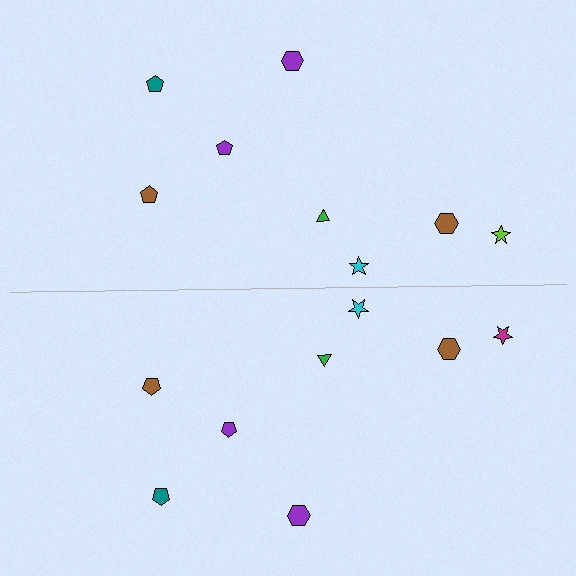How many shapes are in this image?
There are 16 shapes in this image.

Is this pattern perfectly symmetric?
No, the pattern is not perfectly symmetric. The magenta star on the bottom side breaks the symmetry — its mirror counterpart is lime.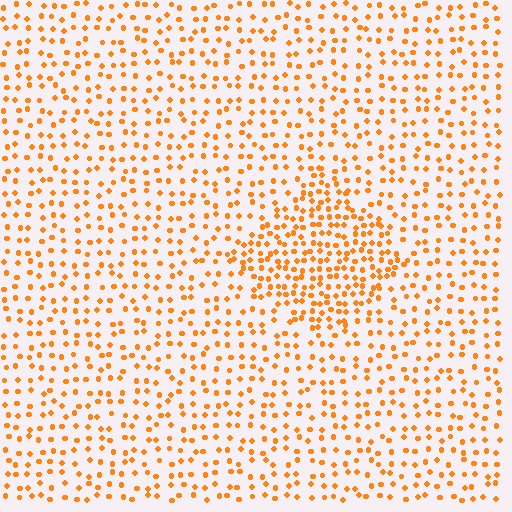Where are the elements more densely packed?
The elements are more densely packed inside the diamond boundary.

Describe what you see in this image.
The image contains small orange elements arranged at two different densities. A diamond-shaped region is visible where the elements are more densely packed than the surrounding area.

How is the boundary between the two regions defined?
The boundary is defined by a change in element density (approximately 1.9x ratio). All elements are the same color, size, and shape.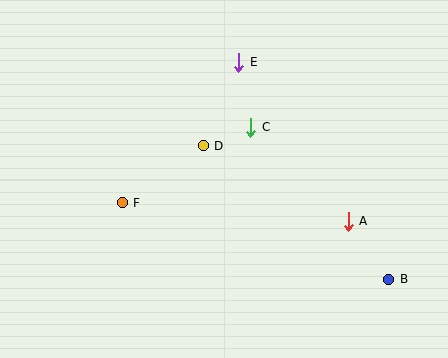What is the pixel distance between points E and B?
The distance between E and B is 264 pixels.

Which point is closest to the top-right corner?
Point E is closest to the top-right corner.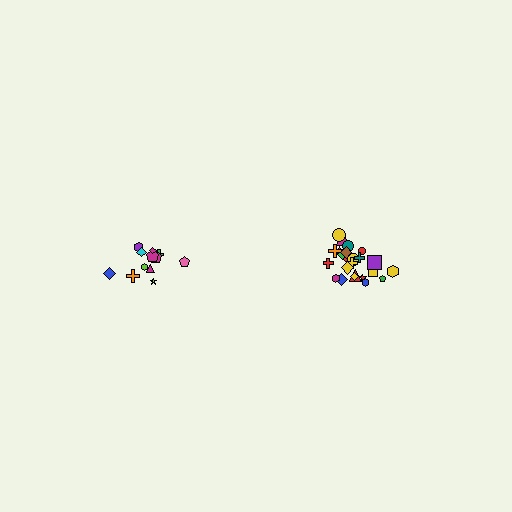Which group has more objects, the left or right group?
The right group.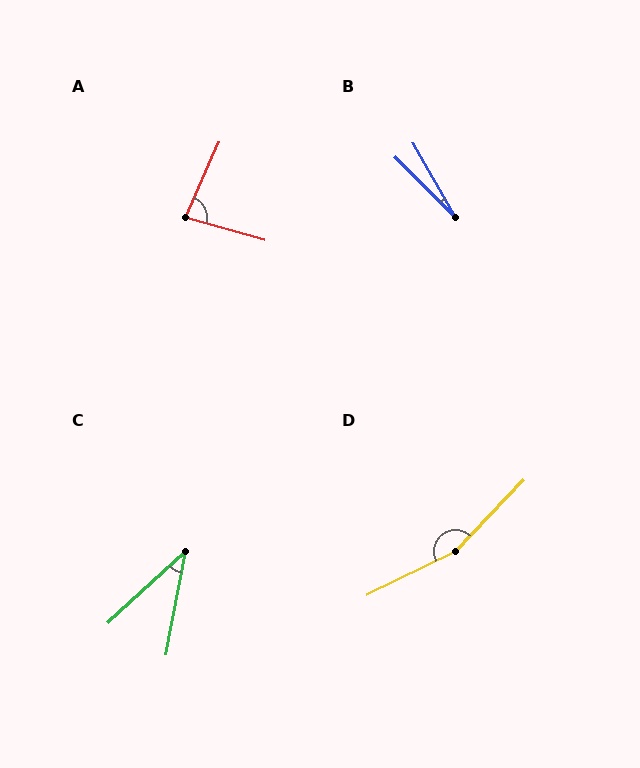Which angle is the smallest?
B, at approximately 16 degrees.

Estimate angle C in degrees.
Approximately 36 degrees.